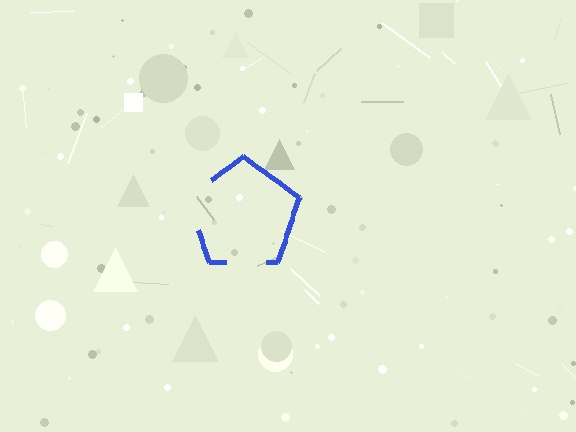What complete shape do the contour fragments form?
The contour fragments form a pentagon.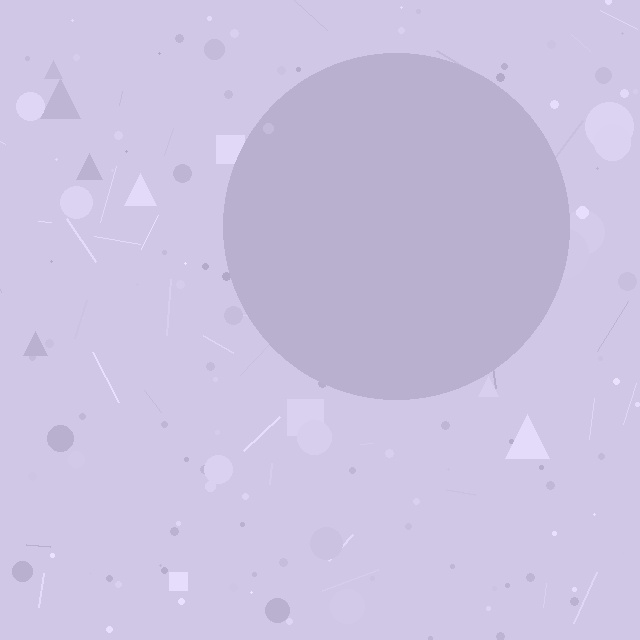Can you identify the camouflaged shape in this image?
The camouflaged shape is a circle.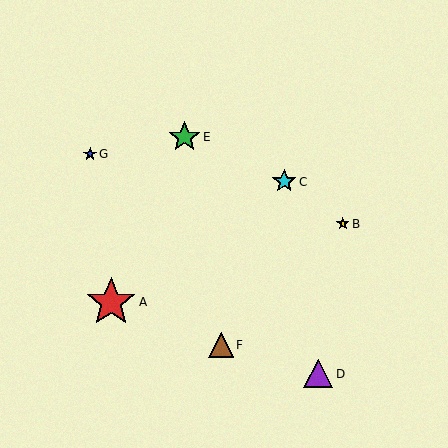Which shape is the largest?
The red star (labeled A) is the largest.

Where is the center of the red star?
The center of the red star is at (111, 302).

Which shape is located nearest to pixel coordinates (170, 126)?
The green star (labeled E) at (184, 137) is nearest to that location.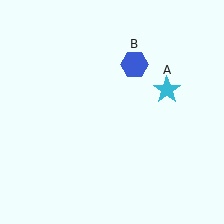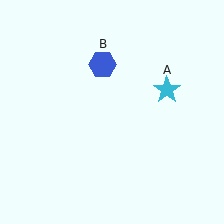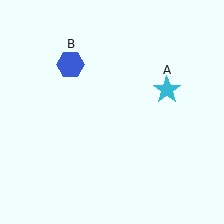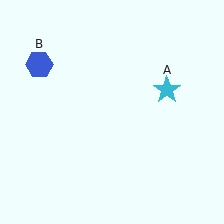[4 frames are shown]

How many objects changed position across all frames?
1 object changed position: blue hexagon (object B).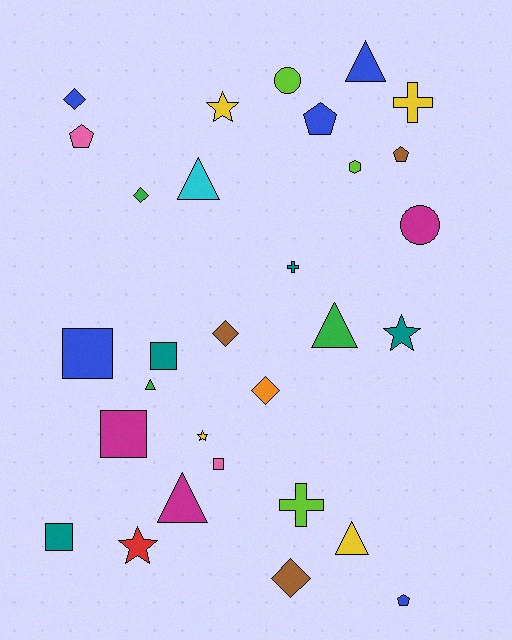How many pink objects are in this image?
There are 2 pink objects.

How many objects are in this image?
There are 30 objects.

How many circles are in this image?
There are 2 circles.